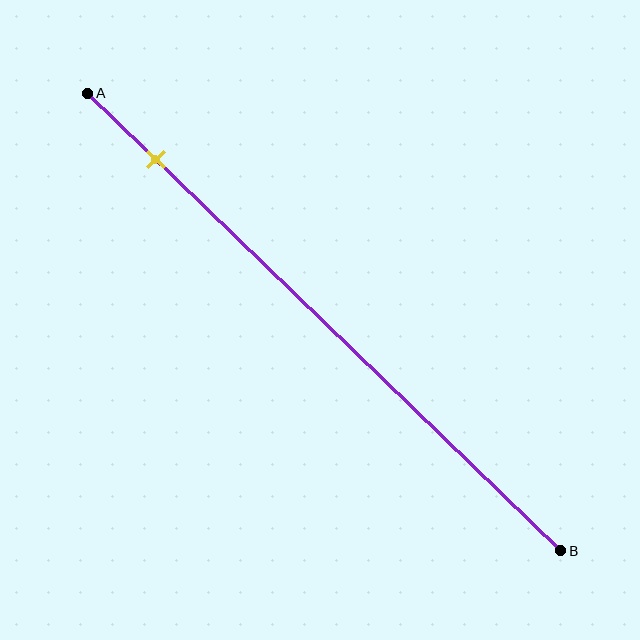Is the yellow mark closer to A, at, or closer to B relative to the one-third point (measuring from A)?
The yellow mark is closer to point A than the one-third point of segment AB.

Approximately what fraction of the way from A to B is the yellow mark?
The yellow mark is approximately 15% of the way from A to B.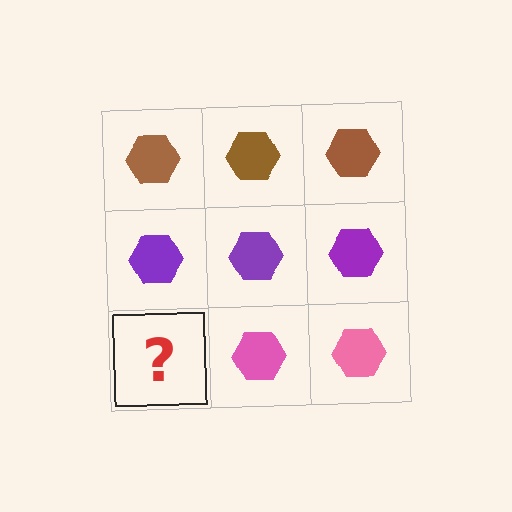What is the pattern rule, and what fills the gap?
The rule is that each row has a consistent color. The gap should be filled with a pink hexagon.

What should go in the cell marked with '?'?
The missing cell should contain a pink hexagon.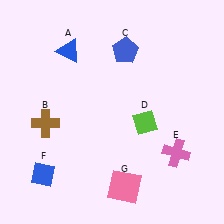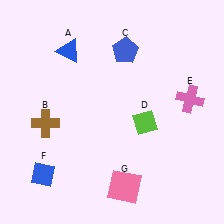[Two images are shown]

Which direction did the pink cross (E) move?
The pink cross (E) moved up.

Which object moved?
The pink cross (E) moved up.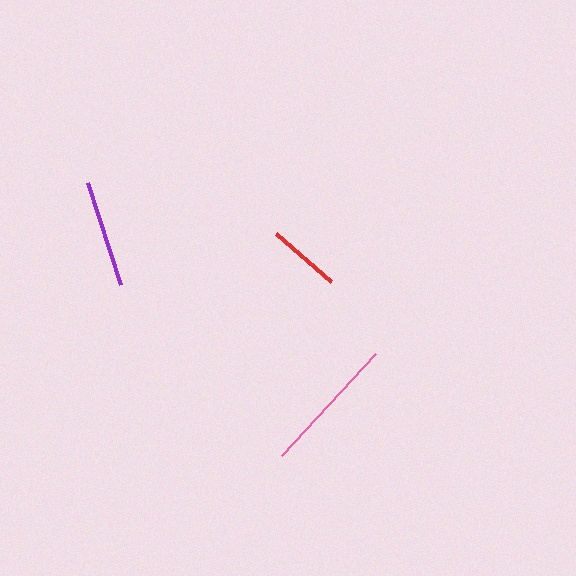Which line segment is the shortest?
The red line is the shortest at approximately 73 pixels.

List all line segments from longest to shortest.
From longest to shortest: pink, purple, red.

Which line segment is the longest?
The pink line is the longest at approximately 139 pixels.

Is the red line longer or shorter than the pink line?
The pink line is longer than the red line.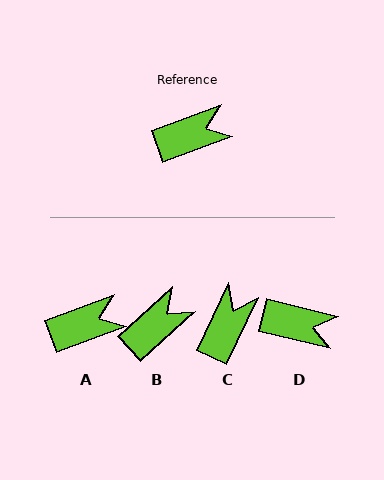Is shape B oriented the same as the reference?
No, it is off by about 22 degrees.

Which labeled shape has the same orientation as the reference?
A.